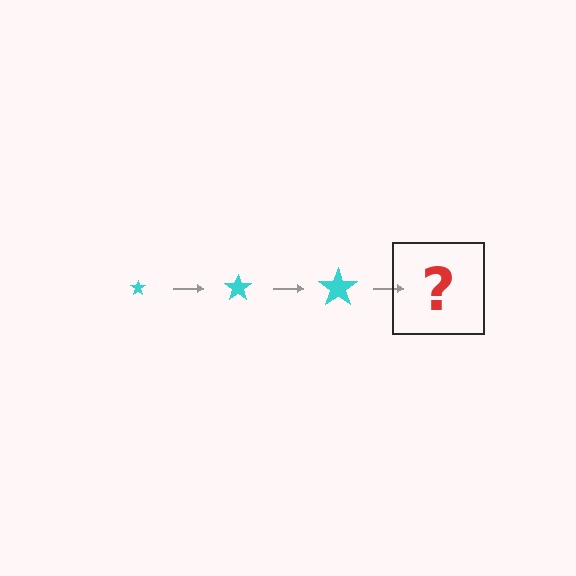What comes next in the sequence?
The next element should be a cyan star, larger than the previous one.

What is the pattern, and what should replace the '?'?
The pattern is that the star gets progressively larger each step. The '?' should be a cyan star, larger than the previous one.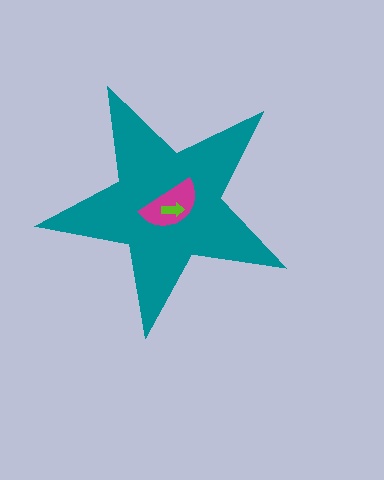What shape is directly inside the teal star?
The magenta semicircle.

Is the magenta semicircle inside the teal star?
Yes.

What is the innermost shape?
The lime arrow.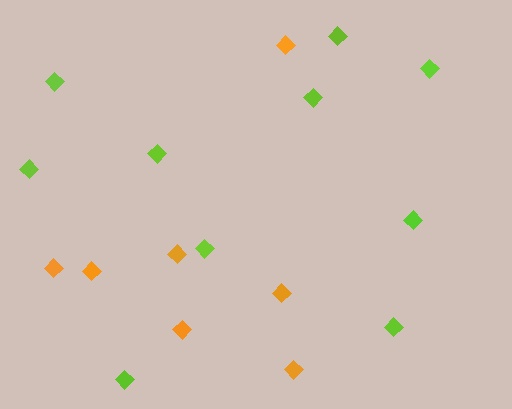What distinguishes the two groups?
There are 2 groups: one group of lime diamonds (10) and one group of orange diamonds (7).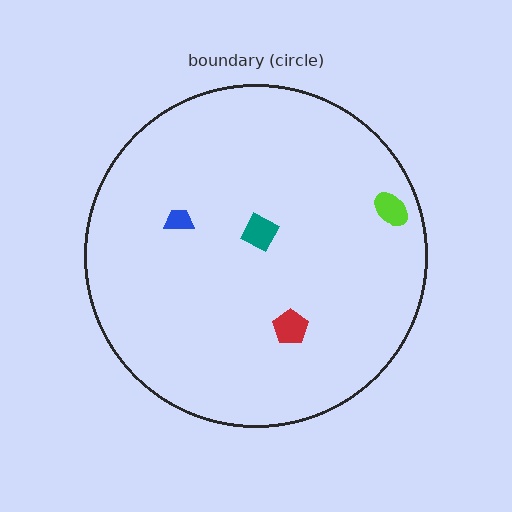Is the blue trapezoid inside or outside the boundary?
Inside.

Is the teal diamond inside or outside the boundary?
Inside.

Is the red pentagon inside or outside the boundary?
Inside.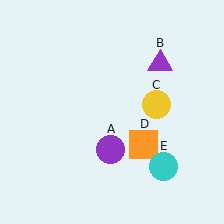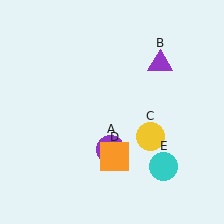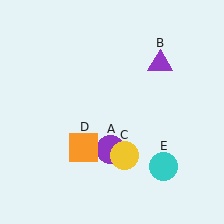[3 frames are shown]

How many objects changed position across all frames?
2 objects changed position: yellow circle (object C), orange square (object D).